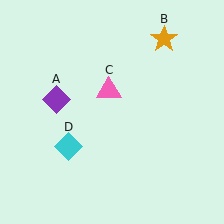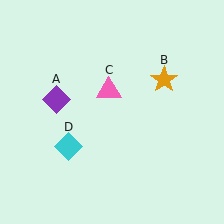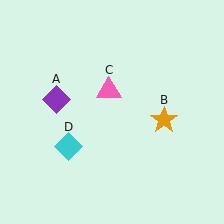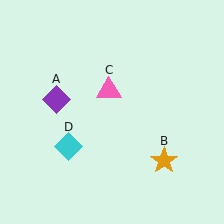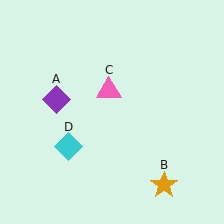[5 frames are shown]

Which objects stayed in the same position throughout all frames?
Purple diamond (object A) and pink triangle (object C) and cyan diamond (object D) remained stationary.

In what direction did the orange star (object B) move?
The orange star (object B) moved down.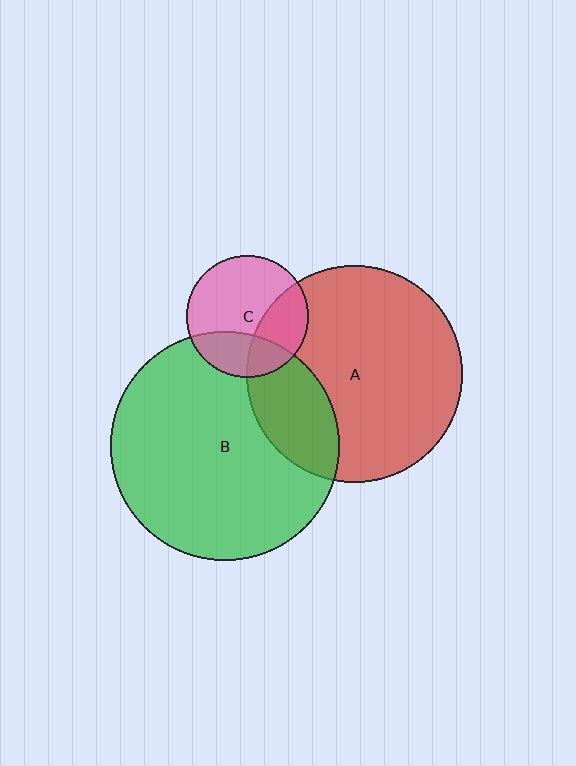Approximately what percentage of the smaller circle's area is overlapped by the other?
Approximately 25%.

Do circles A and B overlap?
Yes.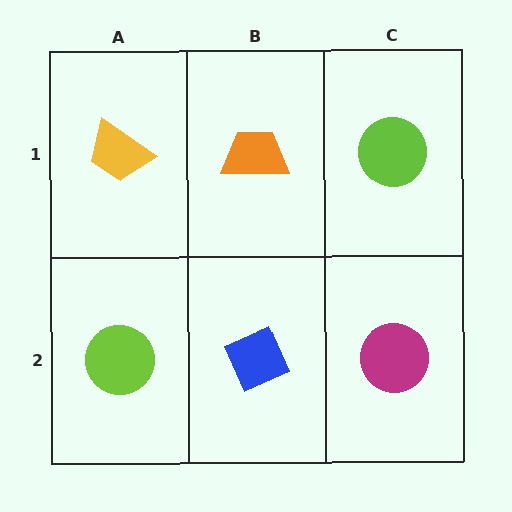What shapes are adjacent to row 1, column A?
A lime circle (row 2, column A), an orange trapezoid (row 1, column B).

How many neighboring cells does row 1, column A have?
2.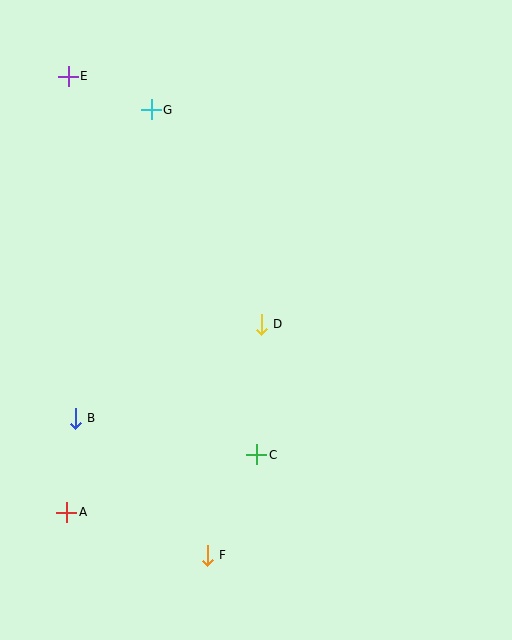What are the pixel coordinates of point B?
Point B is at (75, 418).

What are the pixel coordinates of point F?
Point F is at (207, 555).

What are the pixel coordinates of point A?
Point A is at (67, 512).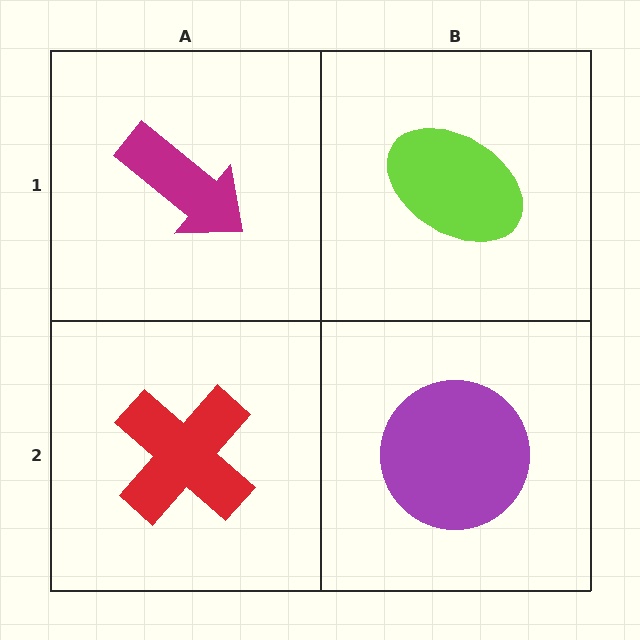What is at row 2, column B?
A purple circle.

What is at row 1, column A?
A magenta arrow.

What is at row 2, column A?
A red cross.